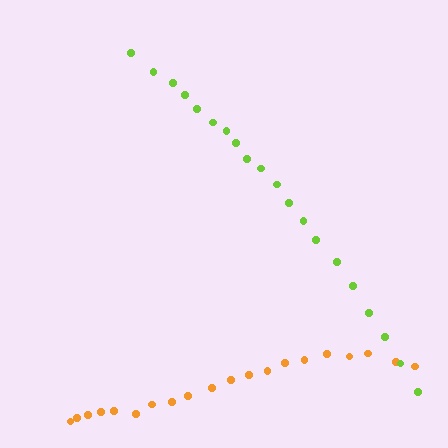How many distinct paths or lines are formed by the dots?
There are 2 distinct paths.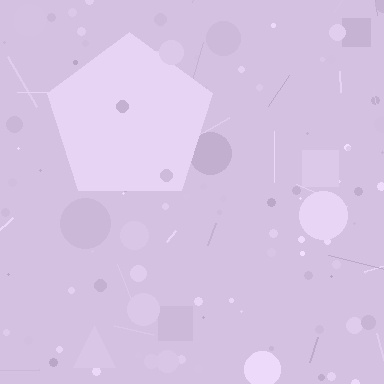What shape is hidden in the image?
A pentagon is hidden in the image.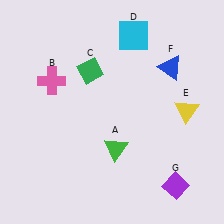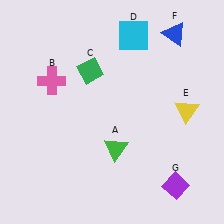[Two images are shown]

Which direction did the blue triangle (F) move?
The blue triangle (F) moved up.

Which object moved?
The blue triangle (F) moved up.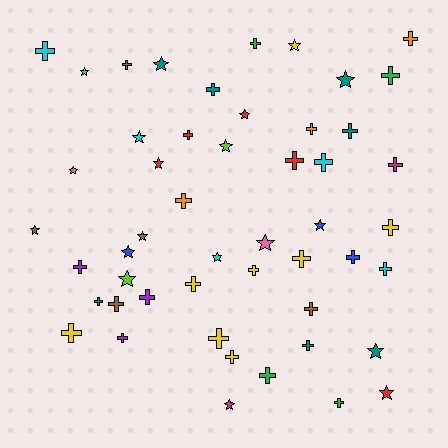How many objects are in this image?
There are 50 objects.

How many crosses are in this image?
There are 31 crosses.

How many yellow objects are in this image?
There are 8 yellow objects.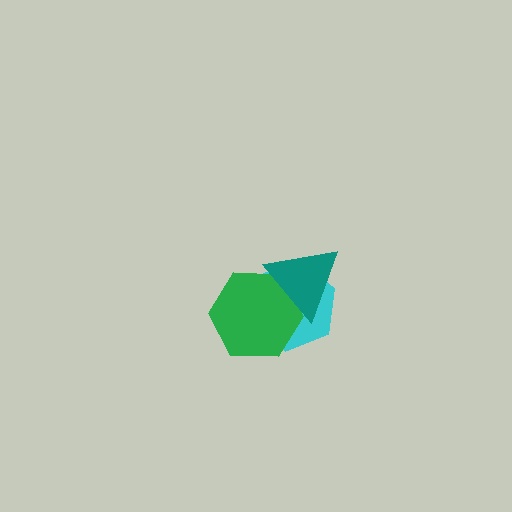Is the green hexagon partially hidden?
Yes, it is partially covered by another shape.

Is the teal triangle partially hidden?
No, no other shape covers it.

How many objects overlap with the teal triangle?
2 objects overlap with the teal triangle.